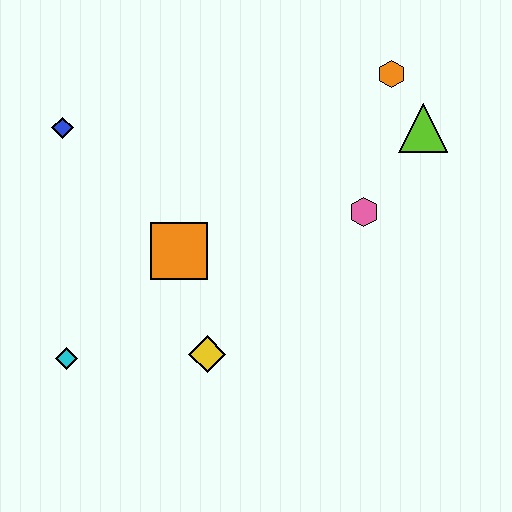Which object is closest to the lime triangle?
The orange hexagon is closest to the lime triangle.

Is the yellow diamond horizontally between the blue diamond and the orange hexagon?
Yes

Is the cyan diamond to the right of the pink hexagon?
No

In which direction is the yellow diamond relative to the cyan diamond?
The yellow diamond is to the right of the cyan diamond.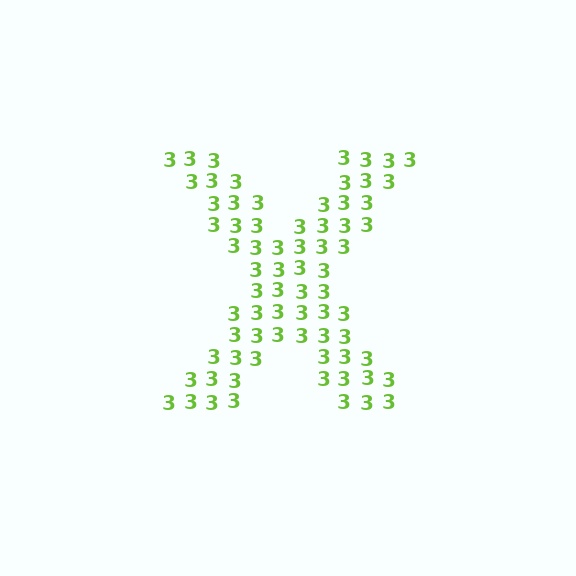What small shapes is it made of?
It is made of small digit 3's.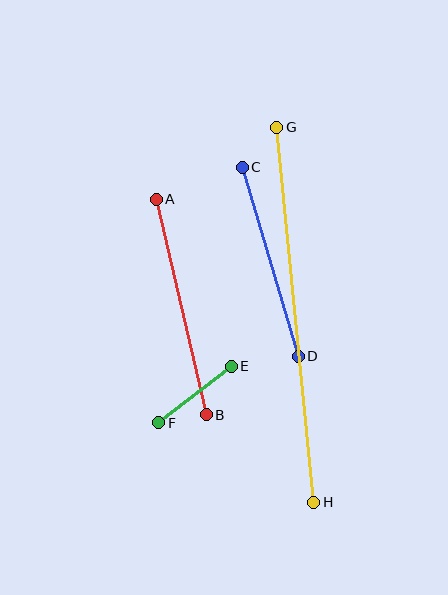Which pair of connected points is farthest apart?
Points G and H are farthest apart.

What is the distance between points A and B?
The distance is approximately 221 pixels.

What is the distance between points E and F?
The distance is approximately 92 pixels.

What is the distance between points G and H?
The distance is approximately 377 pixels.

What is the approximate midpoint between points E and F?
The midpoint is at approximately (195, 394) pixels.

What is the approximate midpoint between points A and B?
The midpoint is at approximately (181, 307) pixels.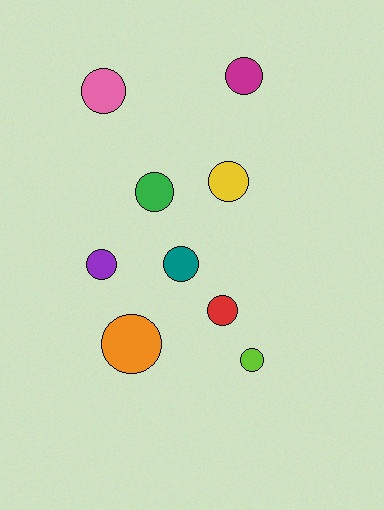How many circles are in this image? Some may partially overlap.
There are 9 circles.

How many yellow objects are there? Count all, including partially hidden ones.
There is 1 yellow object.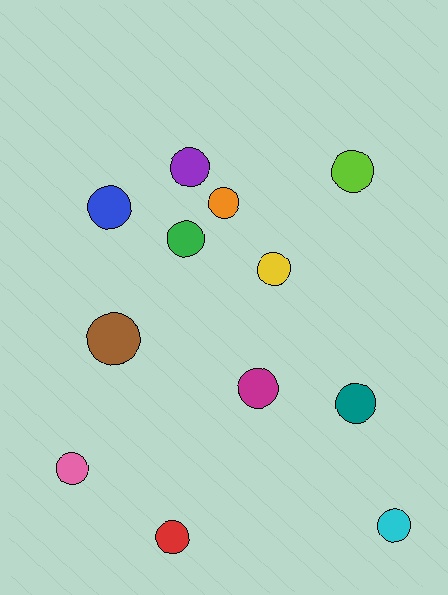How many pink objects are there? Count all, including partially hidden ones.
There is 1 pink object.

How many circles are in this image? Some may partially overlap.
There are 12 circles.